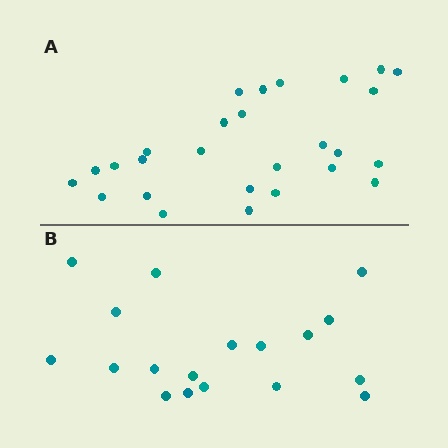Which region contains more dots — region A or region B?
Region A (the top region) has more dots.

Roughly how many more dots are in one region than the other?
Region A has roughly 8 or so more dots than region B.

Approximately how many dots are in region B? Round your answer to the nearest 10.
About 20 dots. (The exact count is 18, which rounds to 20.)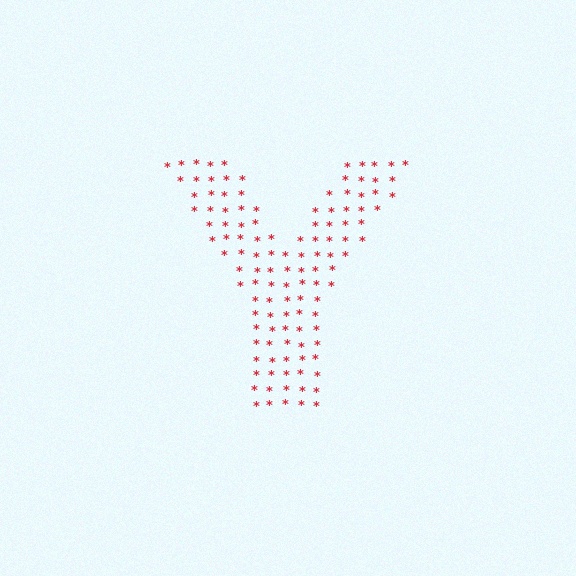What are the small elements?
The small elements are asterisks.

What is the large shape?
The large shape is the letter Y.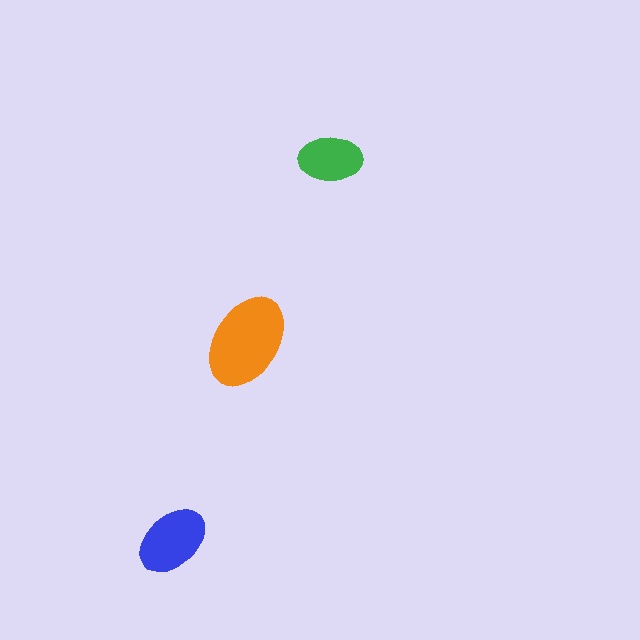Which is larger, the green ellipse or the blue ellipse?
The blue one.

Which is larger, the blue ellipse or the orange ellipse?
The orange one.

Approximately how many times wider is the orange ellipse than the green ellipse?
About 1.5 times wider.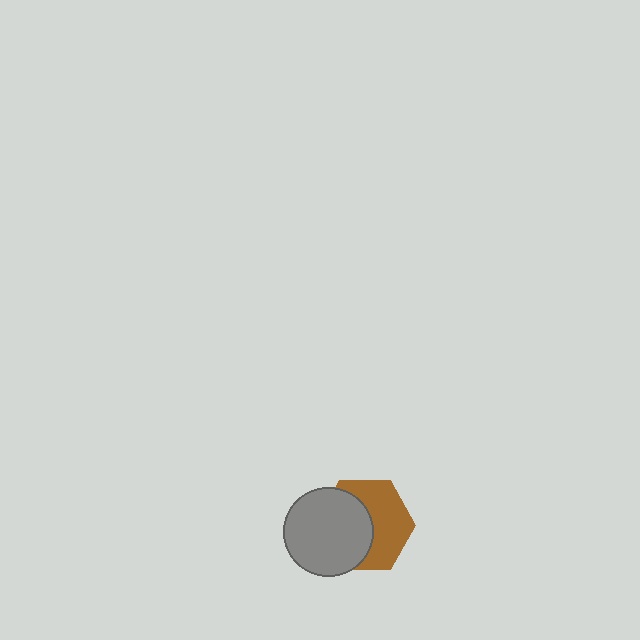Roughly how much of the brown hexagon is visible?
About half of it is visible (roughly 52%).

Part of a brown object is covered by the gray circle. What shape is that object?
It is a hexagon.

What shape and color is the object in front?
The object in front is a gray circle.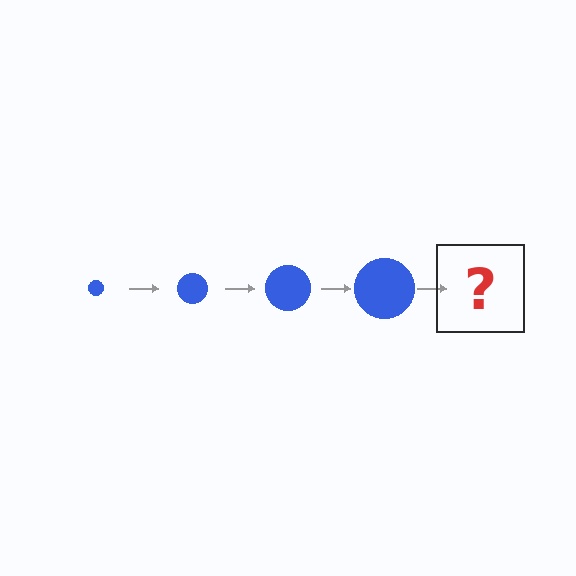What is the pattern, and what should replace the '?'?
The pattern is that the circle gets progressively larger each step. The '?' should be a blue circle, larger than the previous one.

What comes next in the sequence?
The next element should be a blue circle, larger than the previous one.